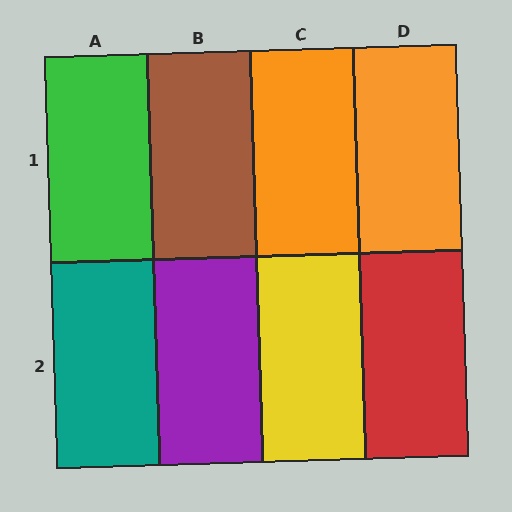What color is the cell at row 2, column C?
Yellow.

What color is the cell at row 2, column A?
Teal.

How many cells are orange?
2 cells are orange.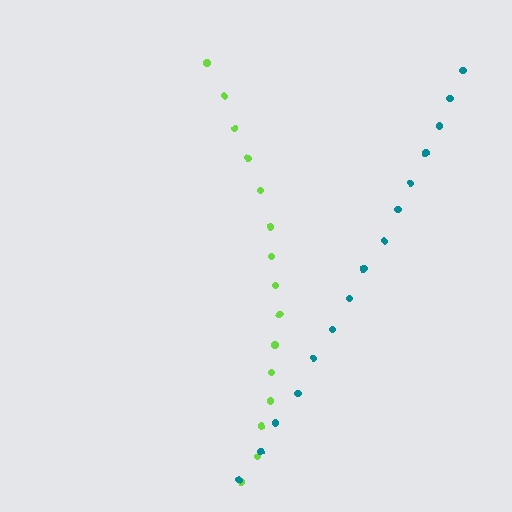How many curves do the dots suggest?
There are 2 distinct paths.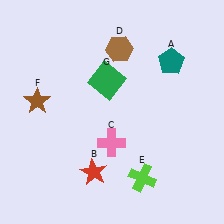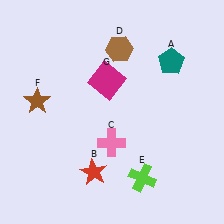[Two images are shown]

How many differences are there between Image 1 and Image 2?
There is 1 difference between the two images.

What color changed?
The square (G) changed from green in Image 1 to magenta in Image 2.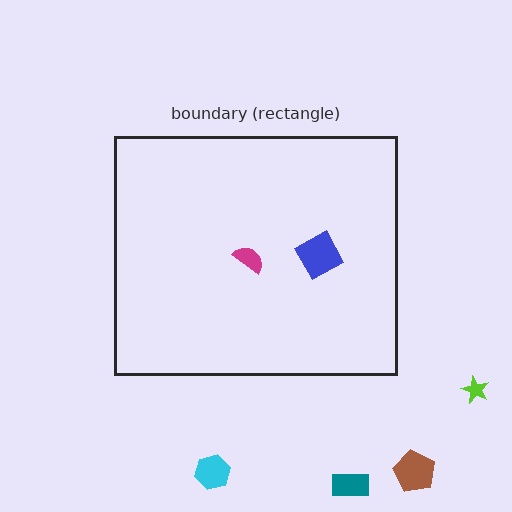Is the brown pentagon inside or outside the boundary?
Outside.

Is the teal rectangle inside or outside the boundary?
Outside.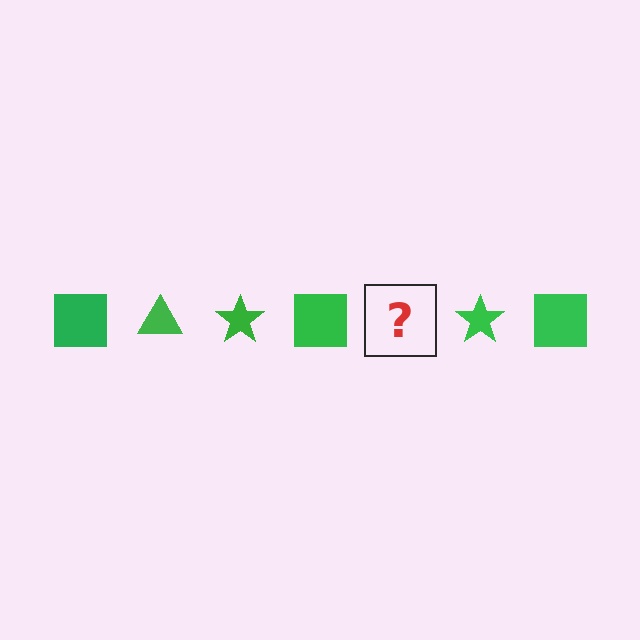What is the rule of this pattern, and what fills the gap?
The rule is that the pattern cycles through square, triangle, star shapes in green. The gap should be filled with a green triangle.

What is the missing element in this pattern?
The missing element is a green triangle.